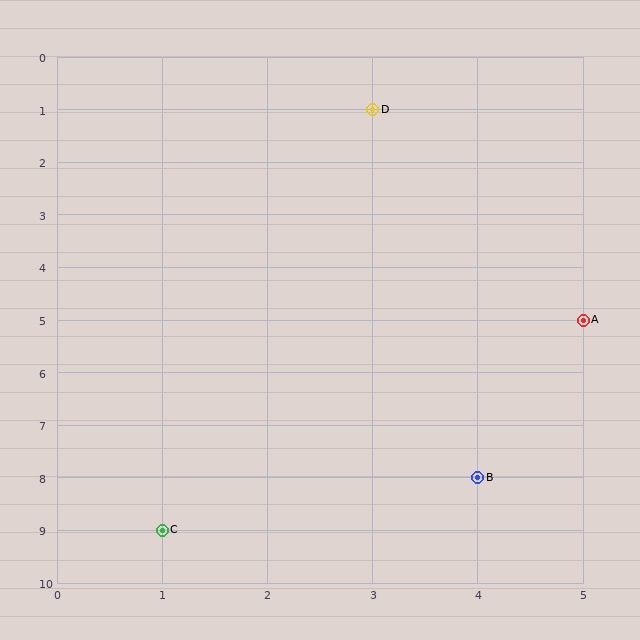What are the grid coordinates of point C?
Point C is at grid coordinates (1, 9).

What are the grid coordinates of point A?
Point A is at grid coordinates (5, 5).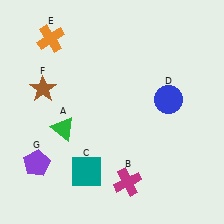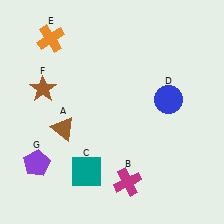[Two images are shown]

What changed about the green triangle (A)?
In Image 1, A is green. In Image 2, it changed to brown.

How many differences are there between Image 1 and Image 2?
There is 1 difference between the two images.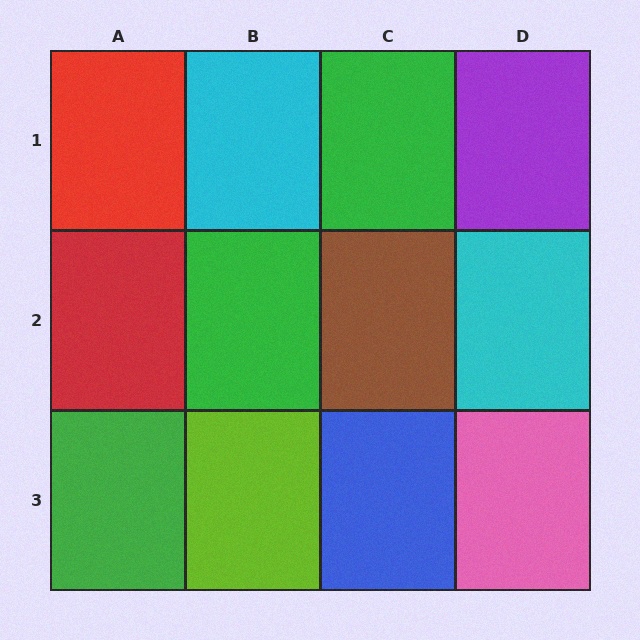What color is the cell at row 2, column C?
Brown.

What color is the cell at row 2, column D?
Cyan.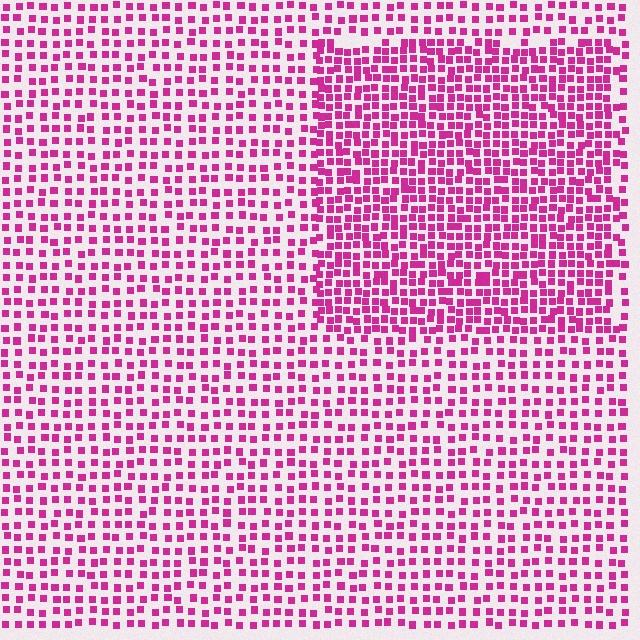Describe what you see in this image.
The image contains small magenta elements arranged at two different densities. A rectangle-shaped region is visible where the elements are more densely packed than the surrounding area.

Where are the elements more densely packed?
The elements are more densely packed inside the rectangle boundary.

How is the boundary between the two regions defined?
The boundary is defined by a change in element density (approximately 1.8x ratio). All elements are the same color, size, and shape.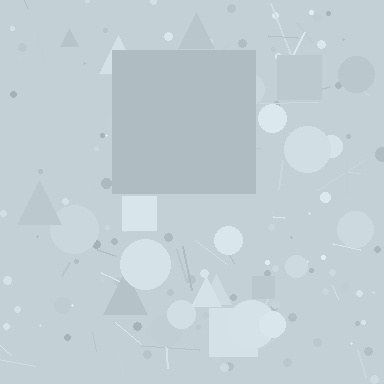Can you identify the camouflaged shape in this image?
The camouflaged shape is a square.